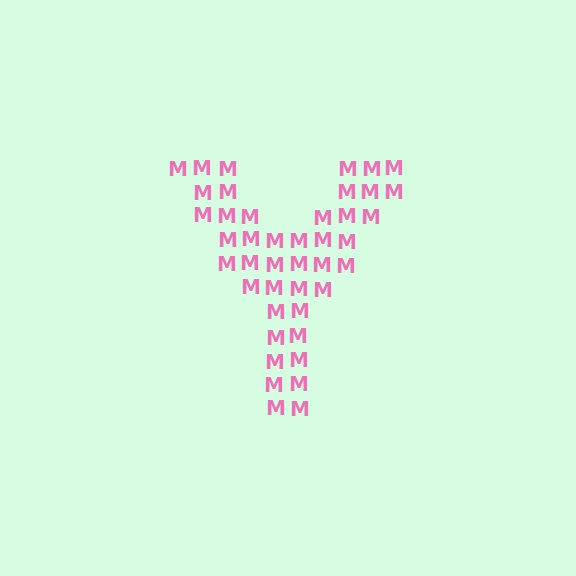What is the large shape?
The large shape is the letter Y.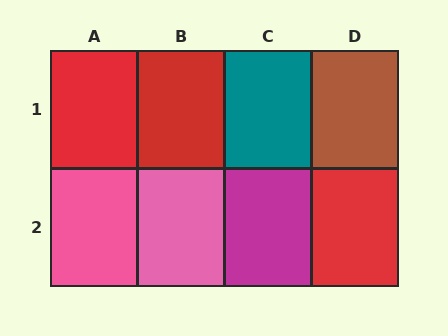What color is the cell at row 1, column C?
Teal.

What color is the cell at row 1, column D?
Brown.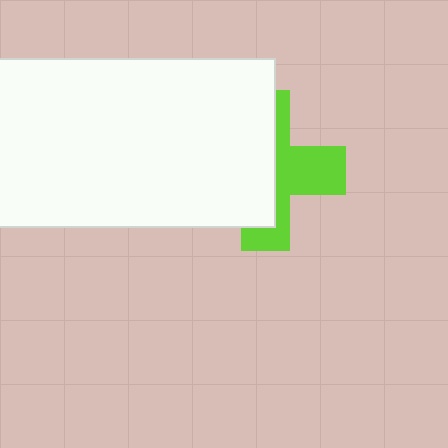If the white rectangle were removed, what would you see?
You would see the complete lime cross.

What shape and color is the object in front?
The object in front is a white rectangle.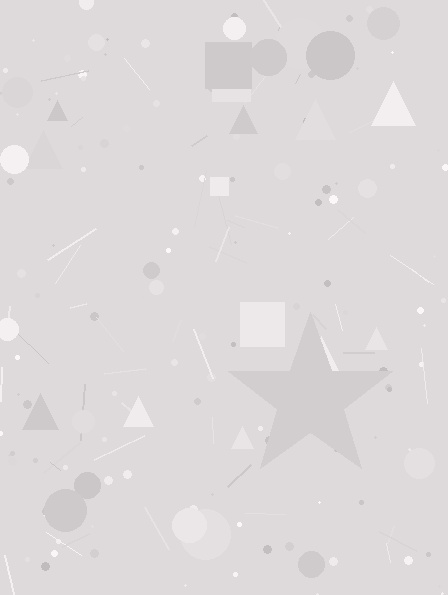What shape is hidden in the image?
A star is hidden in the image.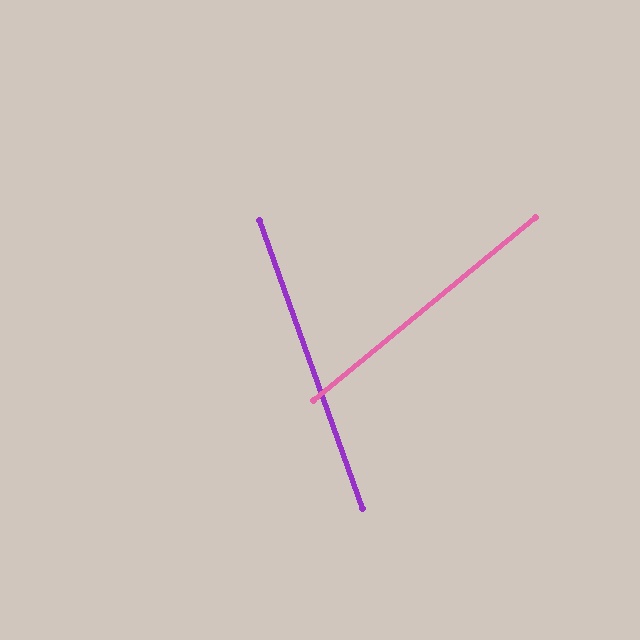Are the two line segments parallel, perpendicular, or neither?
Neither parallel nor perpendicular — they differ by about 70°.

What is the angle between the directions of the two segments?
Approximately 70 degrees.